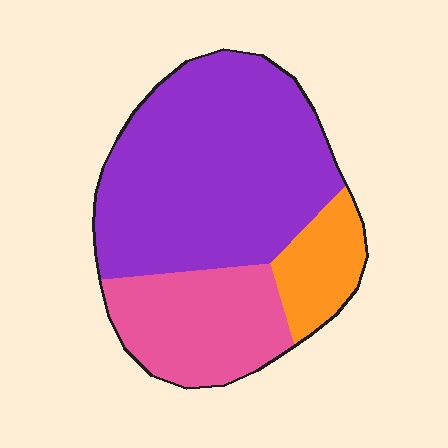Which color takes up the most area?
Purple, at roughly 60%.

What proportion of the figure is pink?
Pink takes up between a sixth and a third of the figure.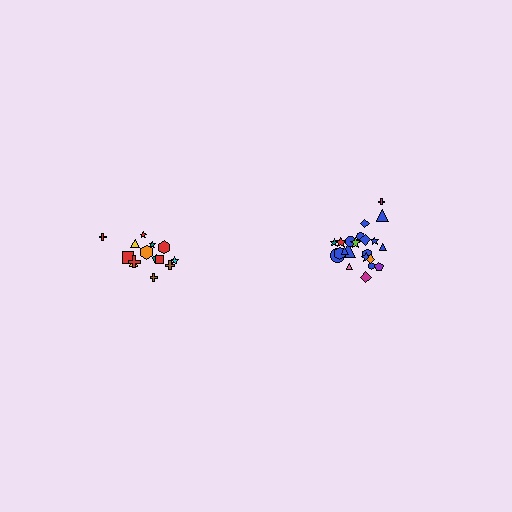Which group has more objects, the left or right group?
The right group.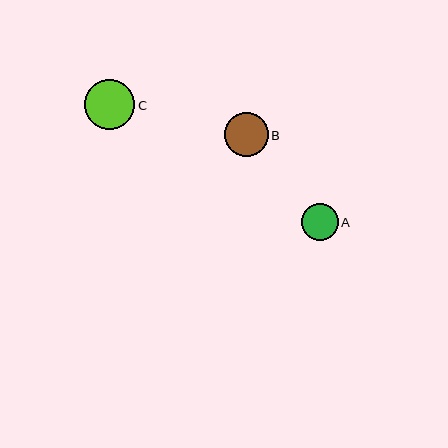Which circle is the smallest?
Circle A is the smallest with a size of approximately 37 pixels.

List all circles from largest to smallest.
From largest to smallest: C, B, A.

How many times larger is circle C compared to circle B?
Circle C is approximately 1.1 times the size of circle B.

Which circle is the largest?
Circle C is the largest with a size of approximately 50 pixels.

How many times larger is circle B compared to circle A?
Circle B is approximately 1.2 times the size of circle A.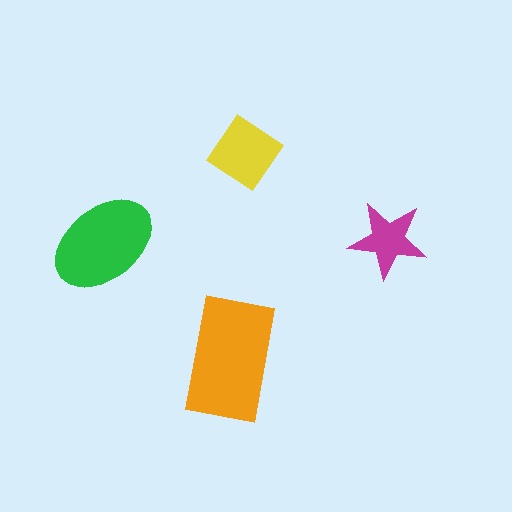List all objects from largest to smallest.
The orange rectangle, the green ellipse, the yellow diamond, the magenta star.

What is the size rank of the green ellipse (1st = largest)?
2nd.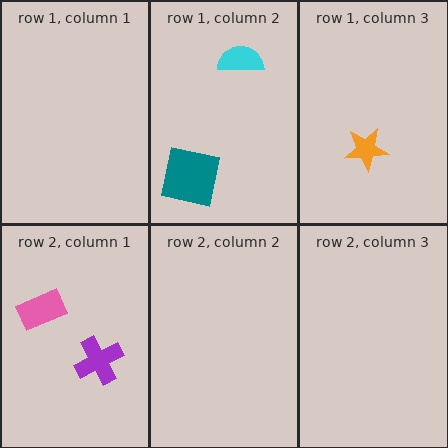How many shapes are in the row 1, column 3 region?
1.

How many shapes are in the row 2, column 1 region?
2.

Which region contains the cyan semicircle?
The row 1, column 2 region.